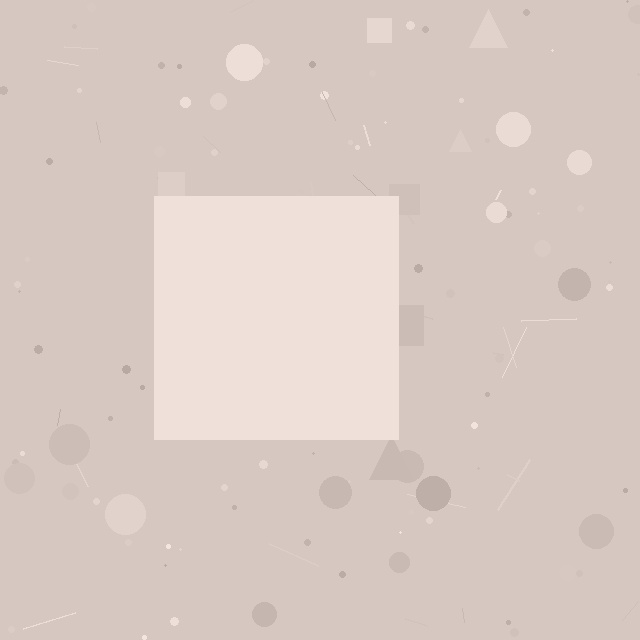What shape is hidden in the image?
A square is hidden in the image.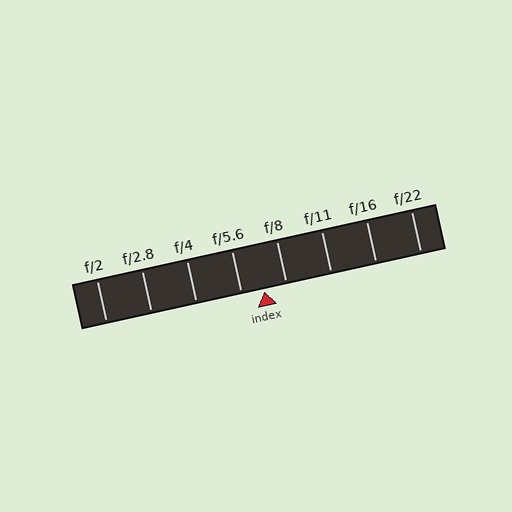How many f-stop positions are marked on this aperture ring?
There are 8 f-stop positions marked.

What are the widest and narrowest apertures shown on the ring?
The widest aperture shown is f/2 and the narrowest is f/22.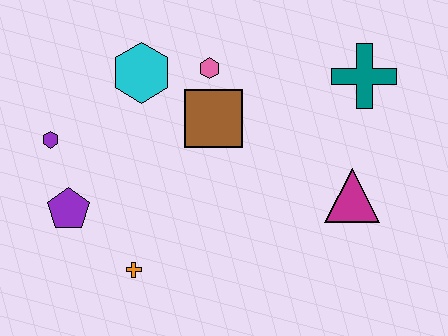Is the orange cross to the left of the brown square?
Yes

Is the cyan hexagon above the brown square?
Yes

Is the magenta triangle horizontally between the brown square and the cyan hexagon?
No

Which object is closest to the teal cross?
The magenta triangle is closest to the teal cross.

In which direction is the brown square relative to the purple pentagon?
The brown square is to the right of the purple pentagon.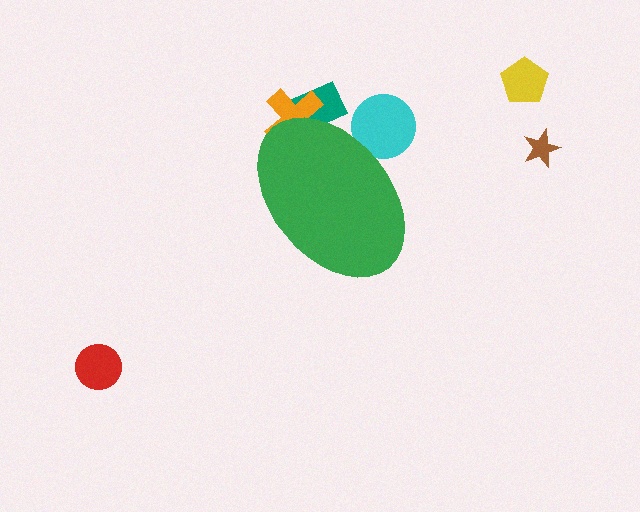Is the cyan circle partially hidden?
Yes, the cyan circle is partially hidden behind the green ellipse.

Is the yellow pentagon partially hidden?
No, the yellow pentagon is fully visible.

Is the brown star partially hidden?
No, the brown star is fully visible.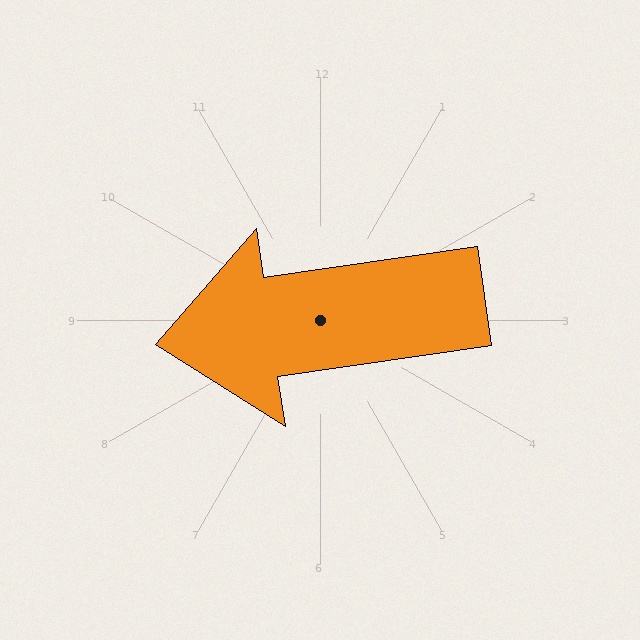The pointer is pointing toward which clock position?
Roughly 9 o'clock.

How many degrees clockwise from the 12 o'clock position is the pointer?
Approximately 262 degrees.